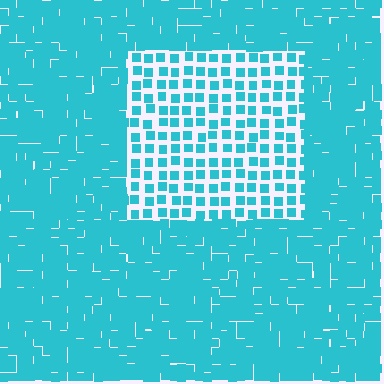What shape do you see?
I see a rectangle.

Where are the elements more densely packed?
The elements are more densely packed outside the rectangle boundary.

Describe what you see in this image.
The image contains small cyan elements arranged at two different densities. A rectangle-shaped region is visible where the elements are less densely packed than the surrounding area.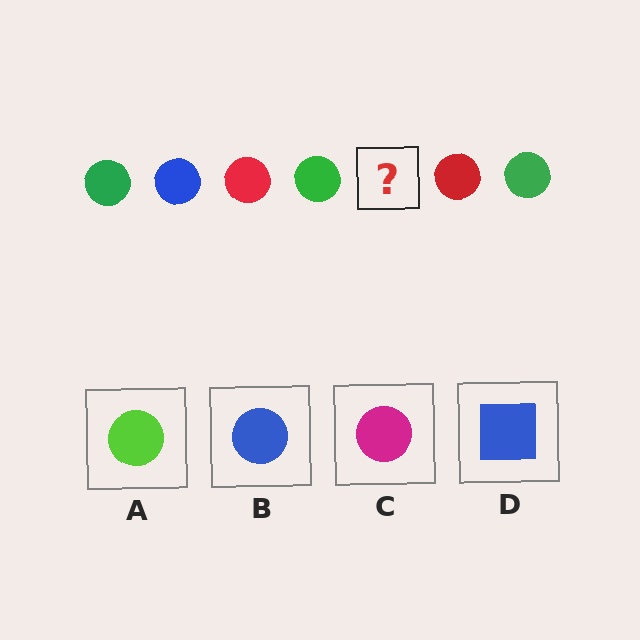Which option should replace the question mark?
Option B.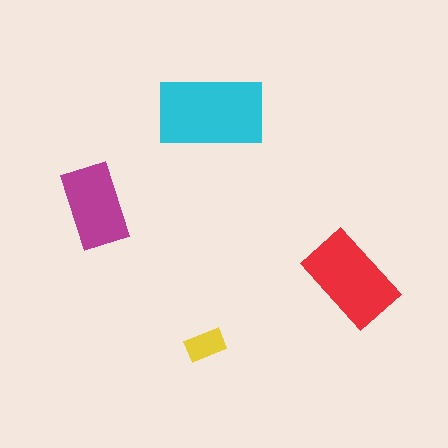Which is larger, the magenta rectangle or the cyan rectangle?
The cyan one.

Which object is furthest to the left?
The magenta rectangle is leftmost.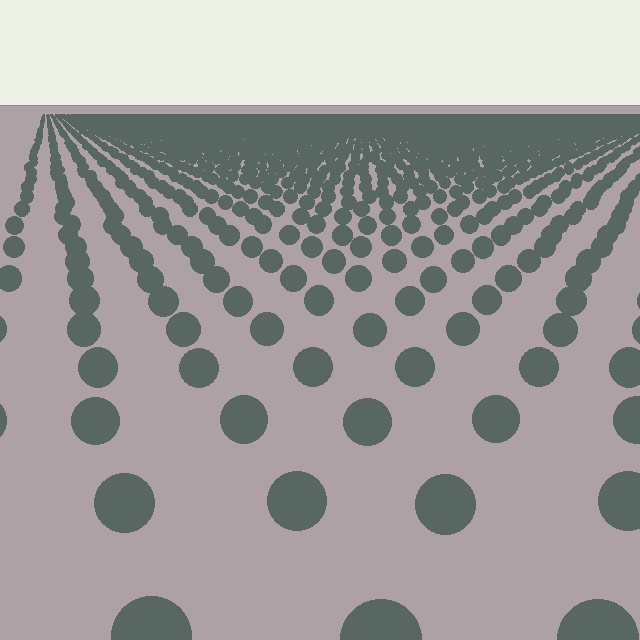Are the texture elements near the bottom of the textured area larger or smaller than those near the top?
Larger. Near the bottom, elements are closer to the viewer and appear at a bigger on-screen size.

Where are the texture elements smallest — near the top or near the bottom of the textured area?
Near the top.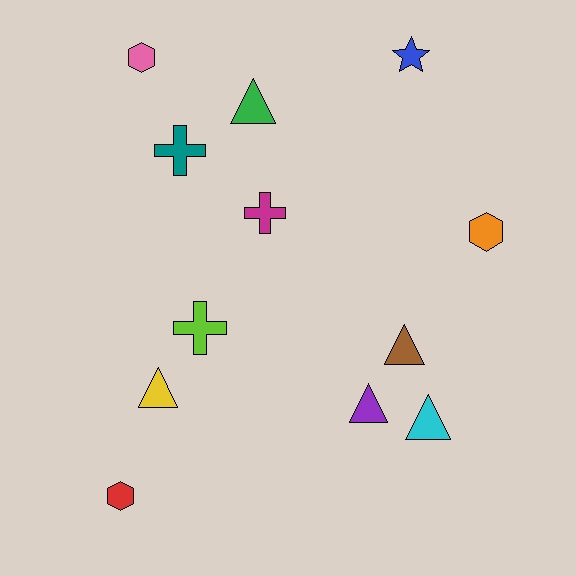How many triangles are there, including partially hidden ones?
There are 5 triangles.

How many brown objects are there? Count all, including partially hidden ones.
There is 1 brown object.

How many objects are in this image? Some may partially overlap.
There are 12 objects.